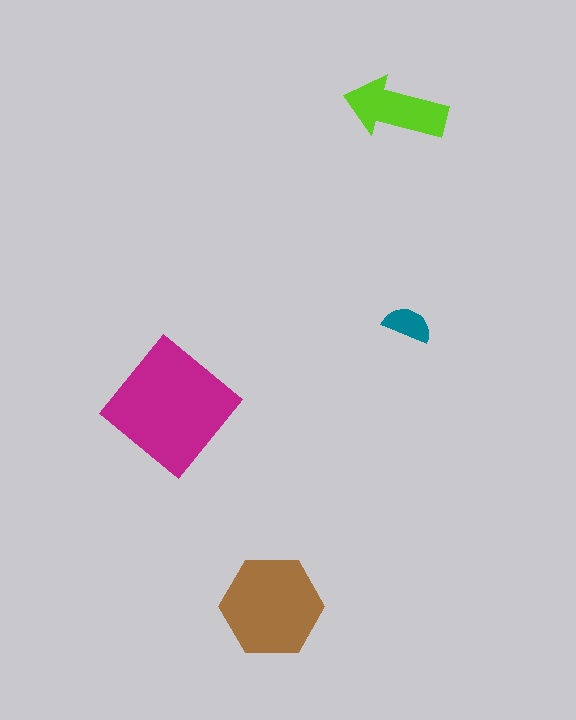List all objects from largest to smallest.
The magenta diamond, the brown hexagon, the lime arrow, the teal semicircle.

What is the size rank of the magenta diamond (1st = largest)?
1st.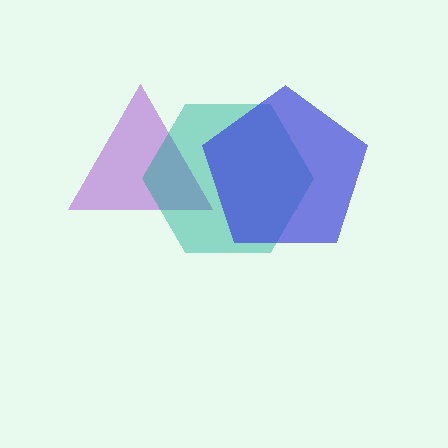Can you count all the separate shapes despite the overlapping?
Yes, there are 3 separate shapes.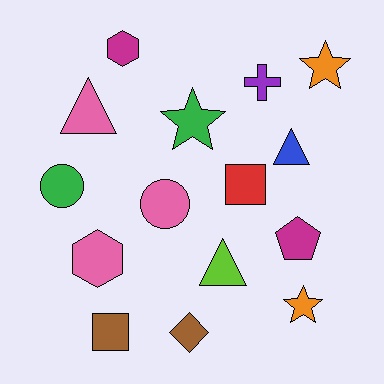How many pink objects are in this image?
There are 3 pink objects.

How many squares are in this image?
There are 2 squares.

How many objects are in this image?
There are 15 objects.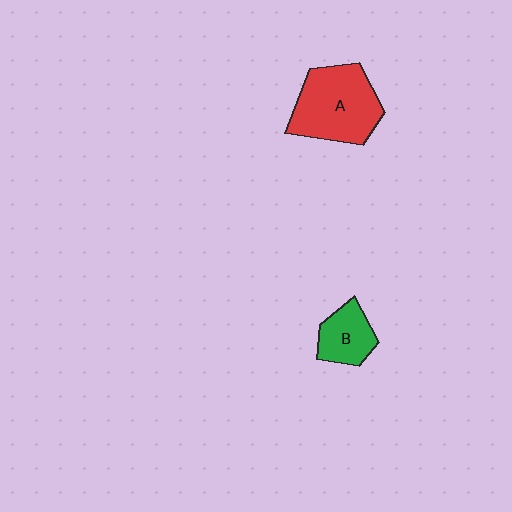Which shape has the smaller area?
Shape B (green).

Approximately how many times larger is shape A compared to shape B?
Approximately 2.0 times.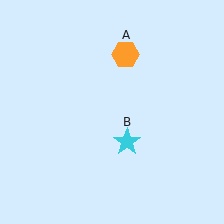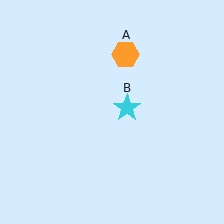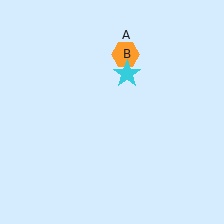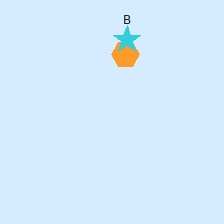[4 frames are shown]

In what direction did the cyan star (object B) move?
The cyan star (object B) moved up.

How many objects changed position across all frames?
1 object changed position: cyan star (object B).